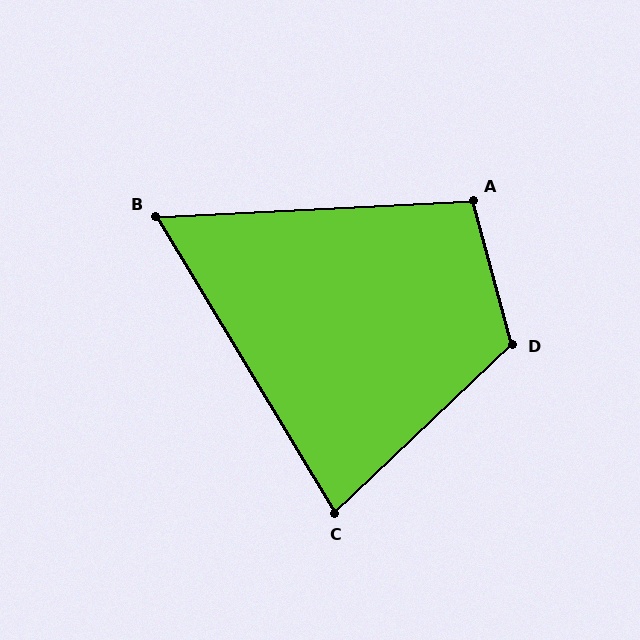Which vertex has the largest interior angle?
D, at approximately 118 degrees.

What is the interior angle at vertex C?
Approximately 78 degrees (acute).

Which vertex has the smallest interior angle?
B, at approximately 62 degrees.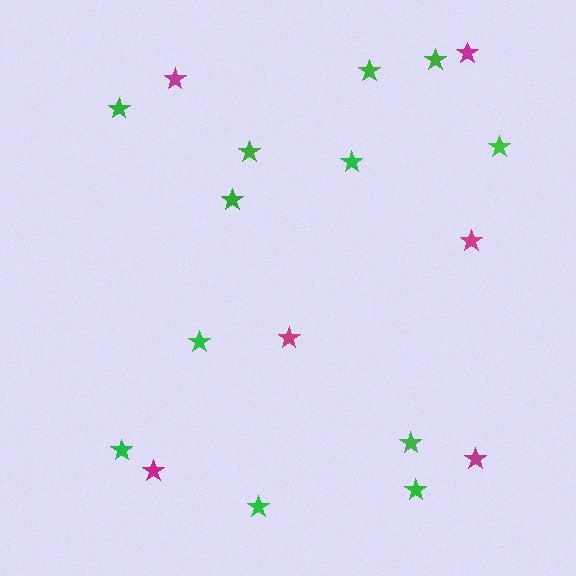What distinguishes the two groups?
There are 2 groups: one group of magenta stars (6) and one group of green stars (12).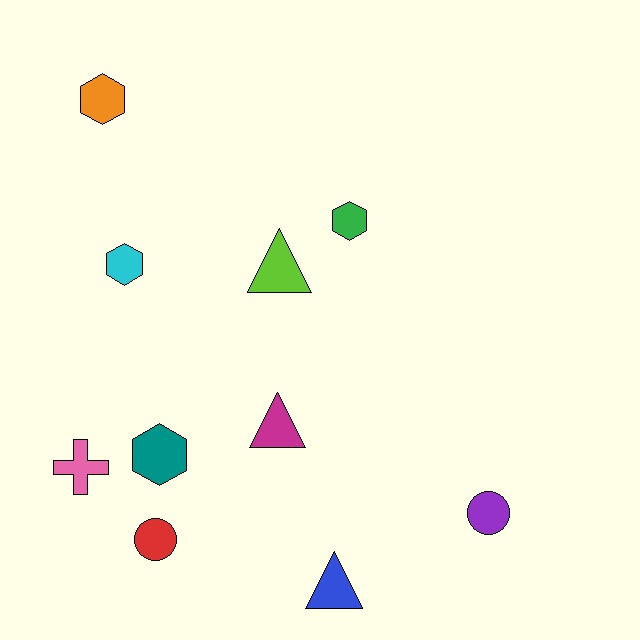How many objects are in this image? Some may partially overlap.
There are 10 objects.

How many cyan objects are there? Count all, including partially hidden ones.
There is 1 cyan object.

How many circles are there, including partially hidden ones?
There are 2 circles.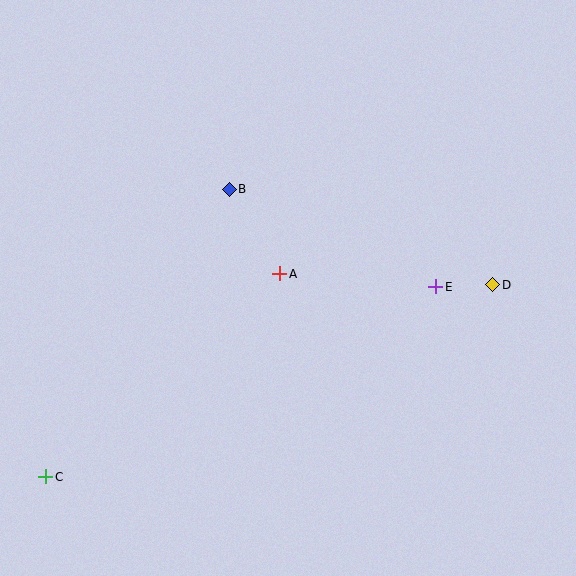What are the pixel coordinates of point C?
Point C is at (46, 477).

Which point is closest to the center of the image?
Point A at (280, 274) is closest to the center.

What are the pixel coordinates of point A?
Point A is at (280, 274).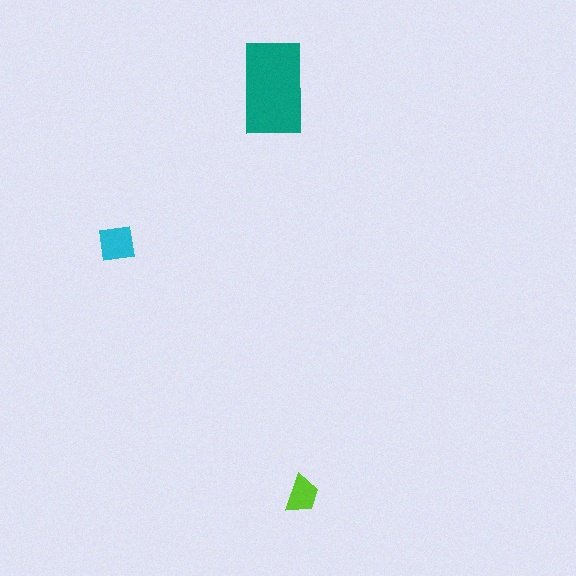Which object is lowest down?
The lime trapezoid is bottommost.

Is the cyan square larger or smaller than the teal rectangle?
Smaller.